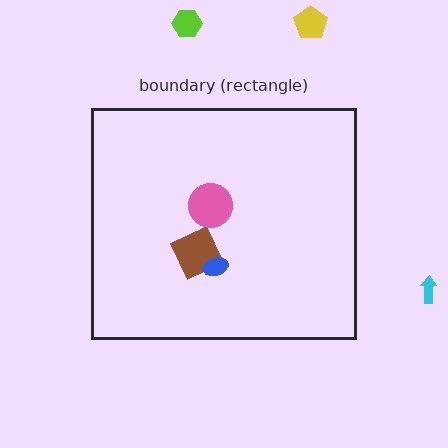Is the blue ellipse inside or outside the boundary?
Inside.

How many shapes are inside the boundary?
3 inside, 3 outside.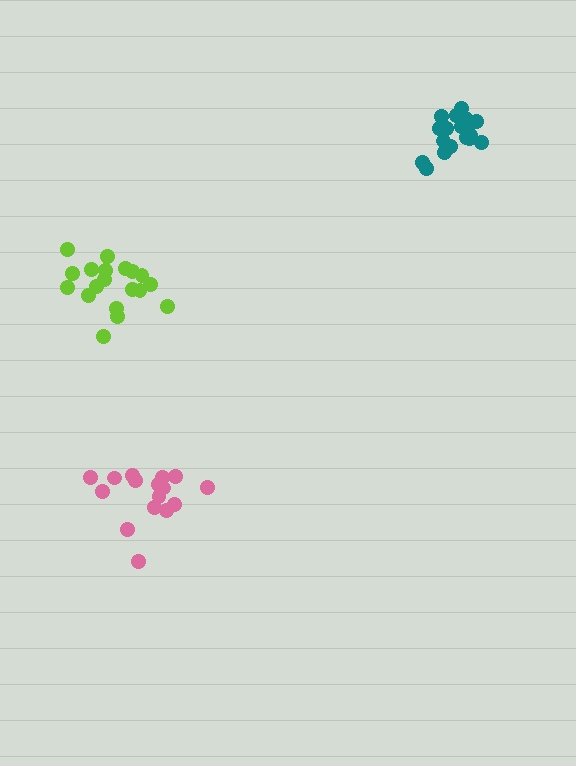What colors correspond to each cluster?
The clusters are colored: teal, lime, pink.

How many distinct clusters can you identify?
There are 3 distinct clusters.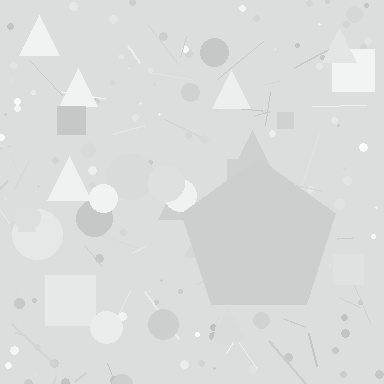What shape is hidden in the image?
A pentagon is hidden in the image.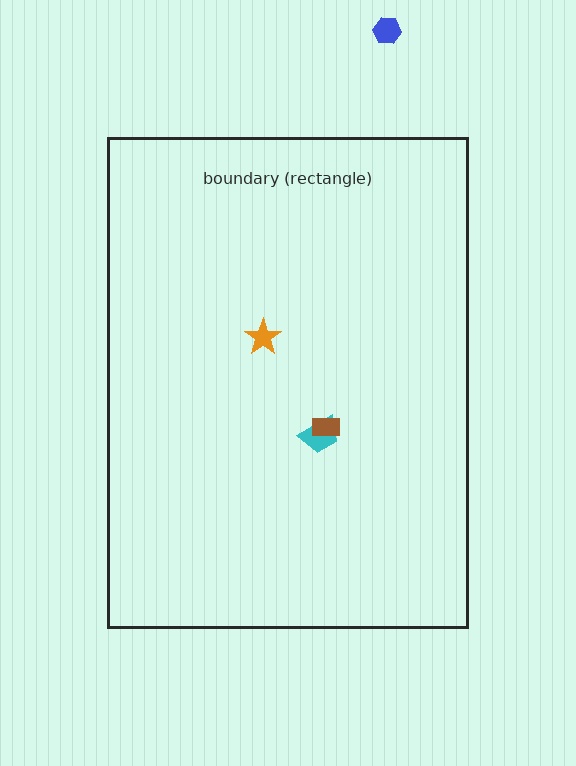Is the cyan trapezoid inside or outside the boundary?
Inside.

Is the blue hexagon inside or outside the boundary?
Outside.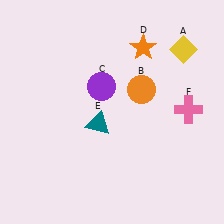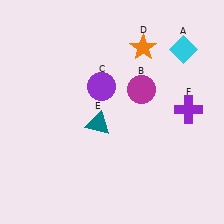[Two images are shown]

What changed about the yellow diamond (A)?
In Image 1, A is yellow. In Image 2, it changed to cyan.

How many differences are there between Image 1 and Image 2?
There are 3 differences between the two images.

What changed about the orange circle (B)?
In Image 1, B is orange. In Image 2, it changed to magenta.